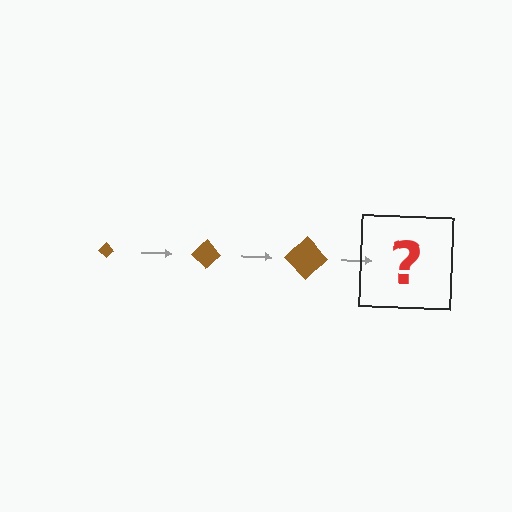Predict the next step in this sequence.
The next step is a brown diamond, larger than the previous one.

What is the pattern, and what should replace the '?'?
The pattern is that the diamond gets progressively larger each step. The '?' should be a brown diamond, larger than the previous one.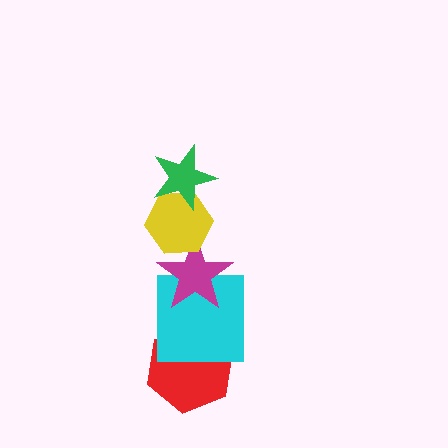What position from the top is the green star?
The green star is 1st from the top.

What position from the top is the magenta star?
The magenta star is 3rd from the top.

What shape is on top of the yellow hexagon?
The green star is on top of the yellow hexagon.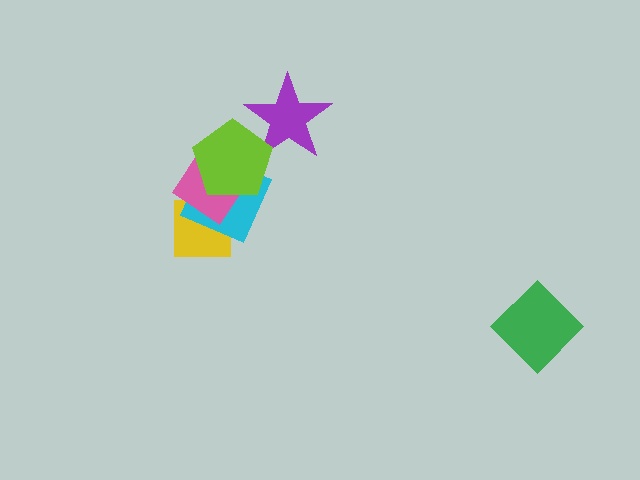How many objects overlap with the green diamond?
0 objects overlap with the green diamond.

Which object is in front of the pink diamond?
The lime pentagon is in front of the pink diamond.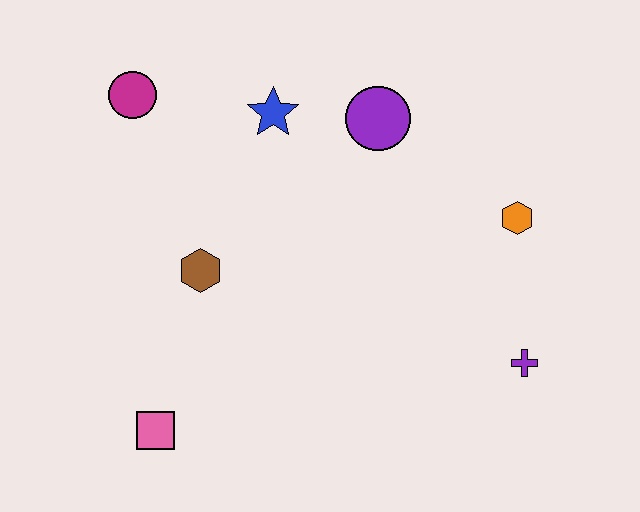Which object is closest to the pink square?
The brown hexagon is closest to the pink square.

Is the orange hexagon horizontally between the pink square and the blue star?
No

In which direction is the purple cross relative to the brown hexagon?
The purple cross is to the right of the brown hexagon.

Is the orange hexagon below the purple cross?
No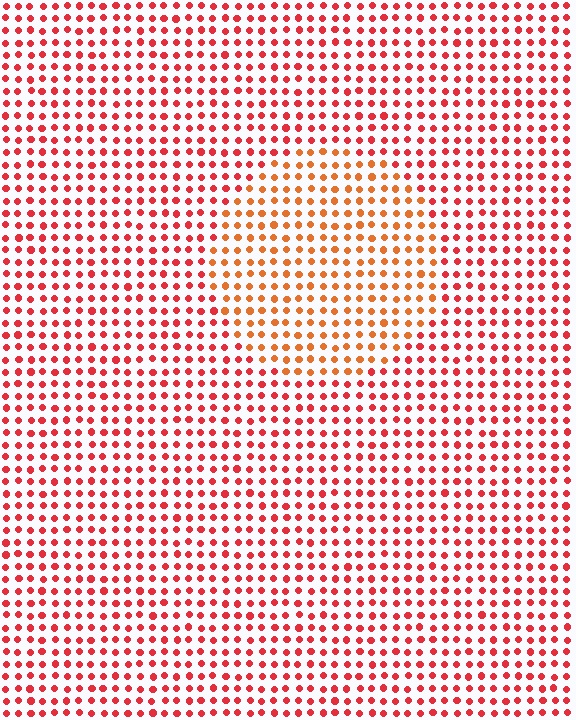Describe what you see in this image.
The image is filled with small red elements in a uniform arrangement. A circle-shaped region is visible where the elements are tinted to a slightly different hue, forming a subtle color boundary.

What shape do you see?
I see a circle.